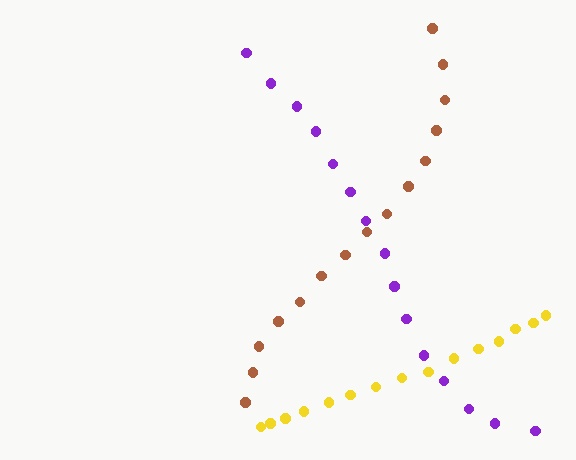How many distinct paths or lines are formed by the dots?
There are 3 distinct paths.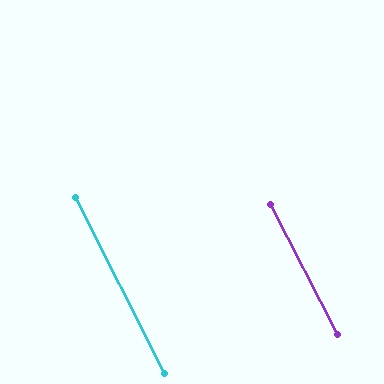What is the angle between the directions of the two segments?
Approximately 1 degree.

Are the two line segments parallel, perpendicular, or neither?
Parallel — their directions differ by only 0.5°.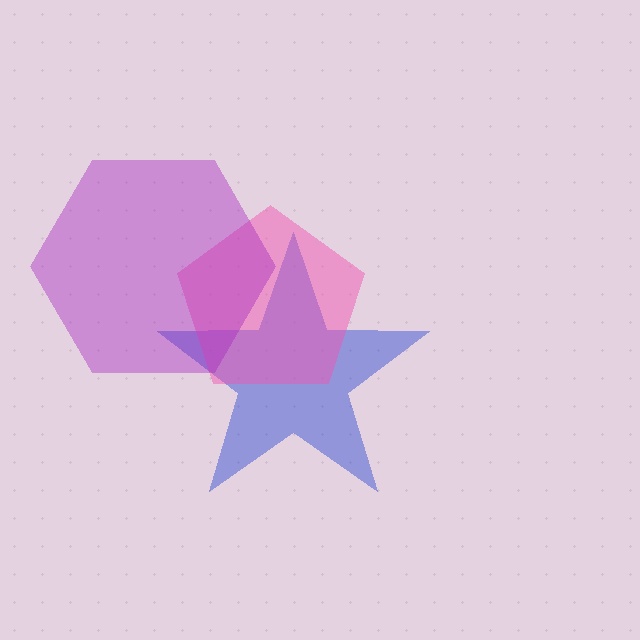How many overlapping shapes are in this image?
There are 3 overlapping shapes in the image.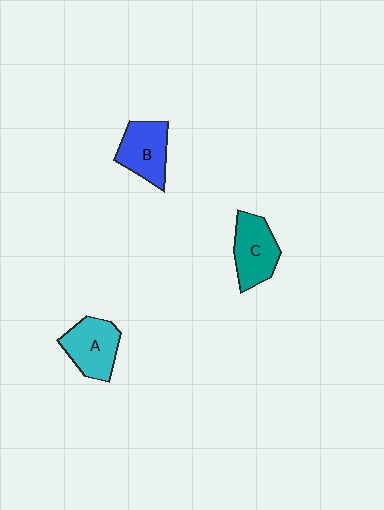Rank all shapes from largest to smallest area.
From largest to smallest: C (teal), A (cyan), B (blue).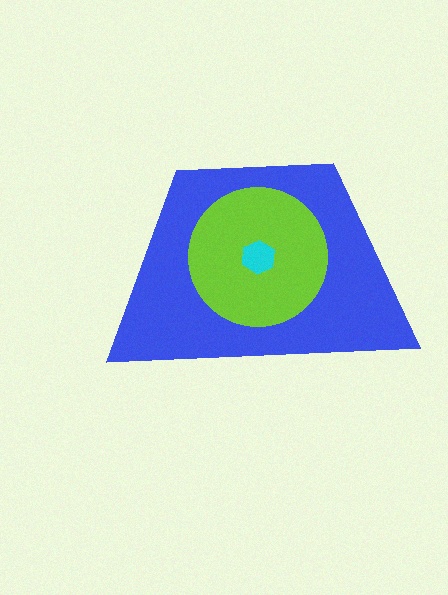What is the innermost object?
The cyan hexagon.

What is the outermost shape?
The blue trapezoid.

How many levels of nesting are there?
3.